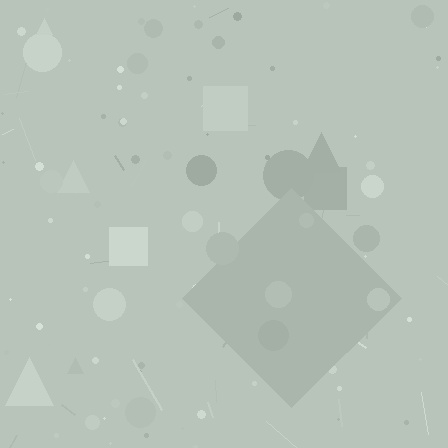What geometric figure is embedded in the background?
A diamond is embedded in the background.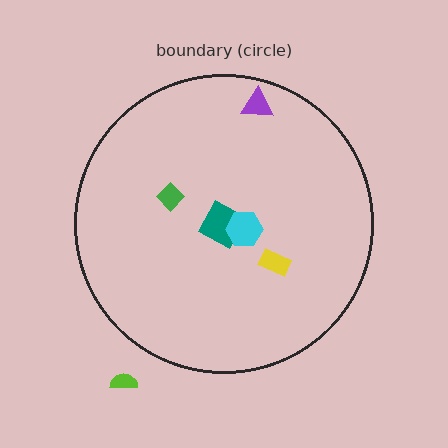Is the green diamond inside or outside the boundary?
Inside.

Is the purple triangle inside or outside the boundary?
Inside.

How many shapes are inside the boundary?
5 inside, 1 outside.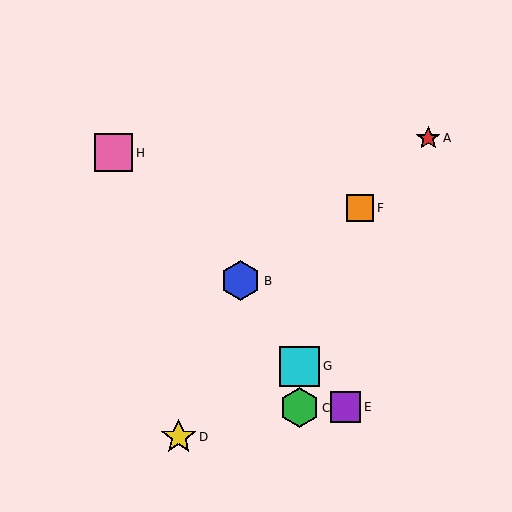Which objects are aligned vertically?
Objects C, G are aligned vertically.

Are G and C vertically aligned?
Yes, both are at x≈300.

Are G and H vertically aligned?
No, G is at x≈300 and H is at x≈114.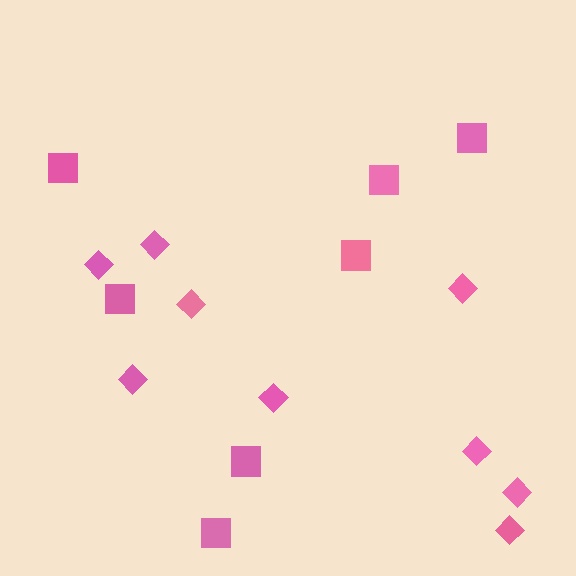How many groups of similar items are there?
There are 2 groups: one group of squares (7) and one group of diamonds (9).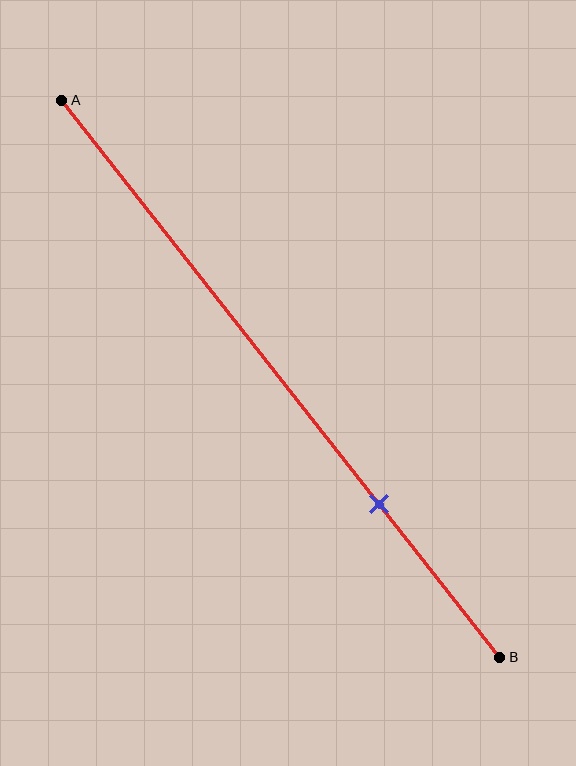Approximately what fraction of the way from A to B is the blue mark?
The blue mark is approximately 75% of the way from A to B.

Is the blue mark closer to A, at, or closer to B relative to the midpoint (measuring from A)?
The blue mark is closer to point B than the midpoint of segment AB.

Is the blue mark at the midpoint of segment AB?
No, the mark is at about 75% from A, not at the 50% midpoint.